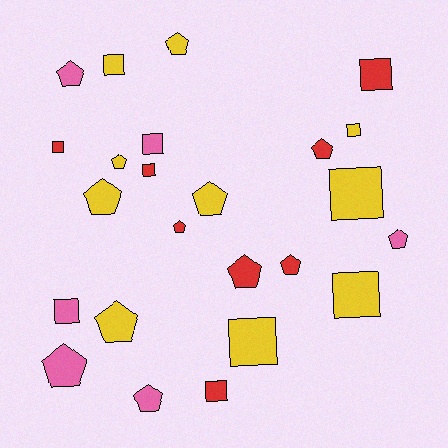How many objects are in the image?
There are 24 objects.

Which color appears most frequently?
Yellow, with 10 objects.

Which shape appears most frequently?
Pentagon, with 13 objects.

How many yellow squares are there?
There are 5 yellow squares.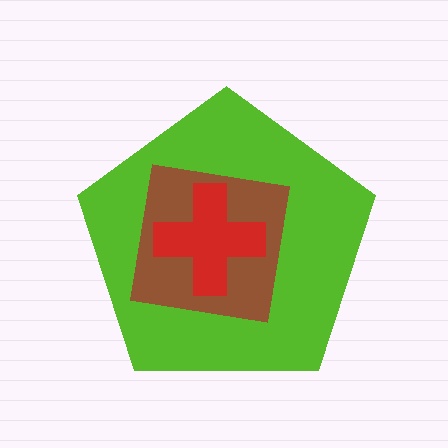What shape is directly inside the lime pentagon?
The brown square.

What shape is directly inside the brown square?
The red cross.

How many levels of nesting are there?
3.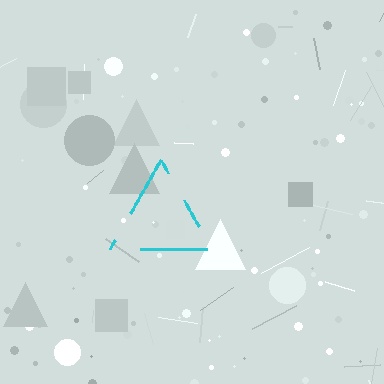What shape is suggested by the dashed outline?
The dashed outline suggests a triangle.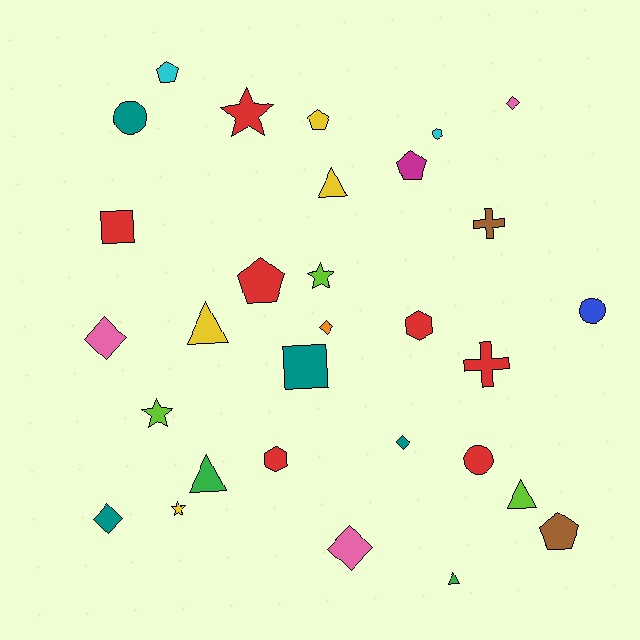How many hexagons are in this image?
There are 3 hexagons.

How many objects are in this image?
There are 30 objects.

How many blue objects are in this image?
There is 1 blue object.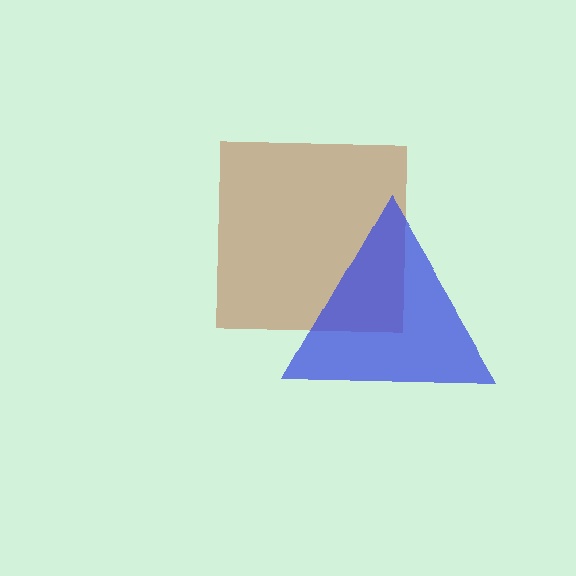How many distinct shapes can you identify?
There are 2 distinct shapes: a brown square, a blue triangle.